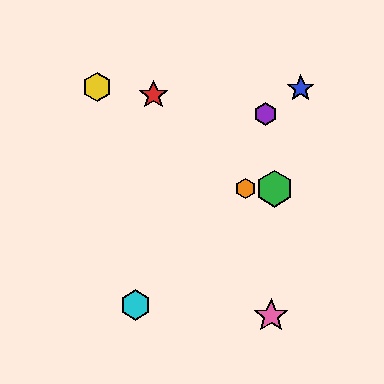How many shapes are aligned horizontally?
2 shapes (the green hexagon, the orange hexagon) are aligned horizontally.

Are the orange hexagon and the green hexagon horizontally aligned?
Yes, both are at y≈189.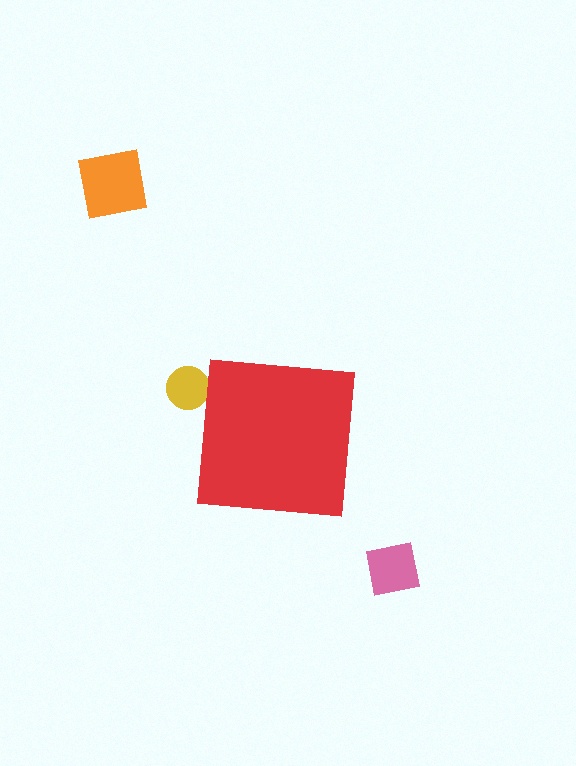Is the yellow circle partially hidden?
Yes, the yellow circle is partially hidden behind the red square.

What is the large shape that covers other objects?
A red square.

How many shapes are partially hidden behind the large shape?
1 shape is partially hidden.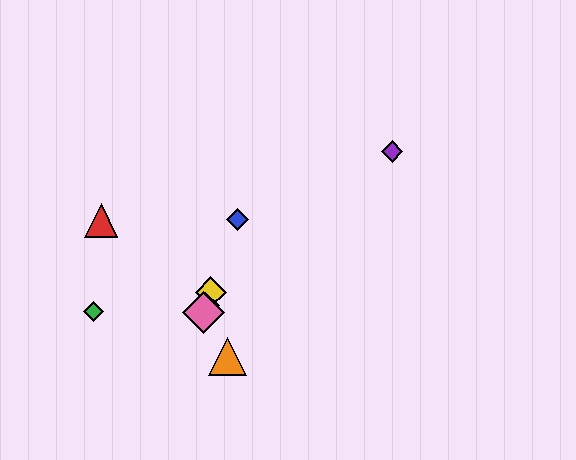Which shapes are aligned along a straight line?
The blue diamond, the yellow diamond, the cyan diamond, the pink diamond are aligned along a straight line.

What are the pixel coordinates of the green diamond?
The green diamond is at (94, 312).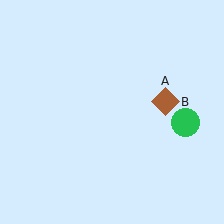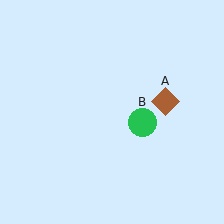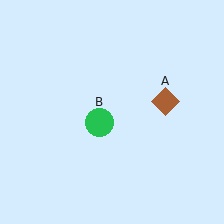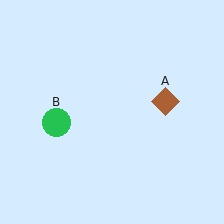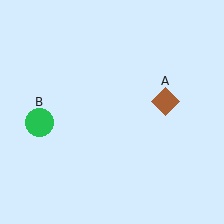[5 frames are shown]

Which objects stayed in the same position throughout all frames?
Brown diamond (object A) remained stationary.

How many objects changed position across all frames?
1 object changed position: green circle (object B).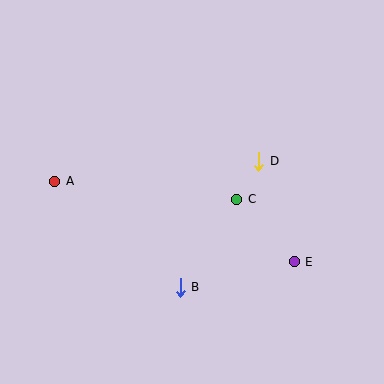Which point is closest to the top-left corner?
Point A is closest to the top-left corner.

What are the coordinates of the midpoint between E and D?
The midpoint between E and D is at (277, 212).